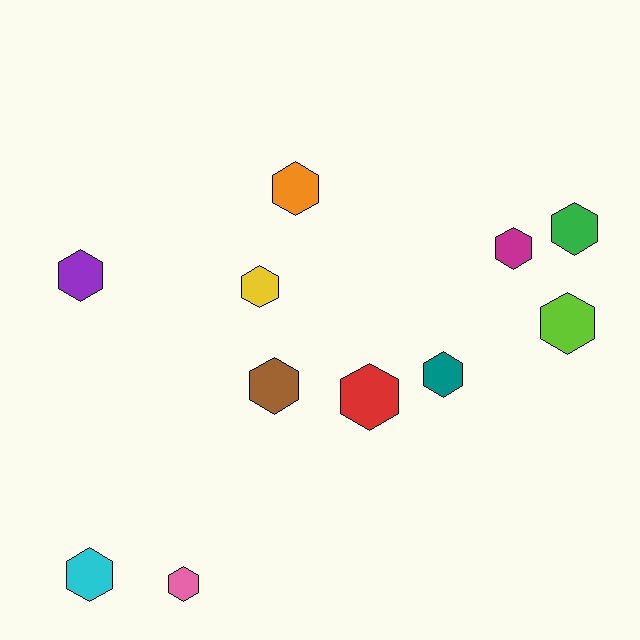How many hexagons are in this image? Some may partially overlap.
There are 11 hexagons.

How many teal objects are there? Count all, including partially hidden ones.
There is 1 teal object.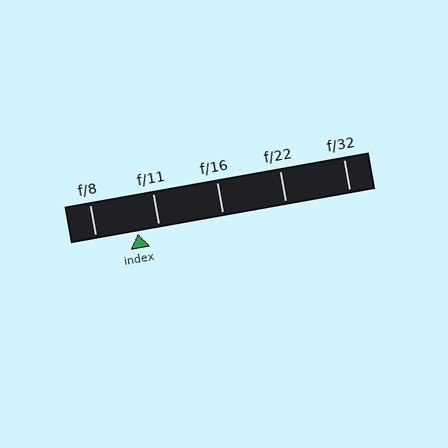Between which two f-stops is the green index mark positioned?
The index mark is between f/8 and f/11.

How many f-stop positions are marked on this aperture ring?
There are 5 f-stop positions marked.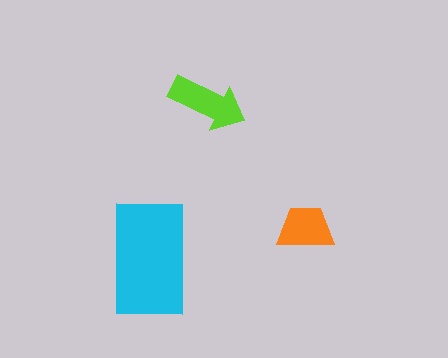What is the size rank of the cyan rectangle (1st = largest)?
1st.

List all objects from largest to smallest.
The cyan rectangle, the lime arrow, the orange trapezoid.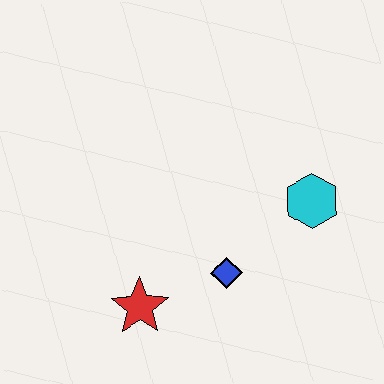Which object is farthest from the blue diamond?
The cyan hexagon is farthest from the blue diamond.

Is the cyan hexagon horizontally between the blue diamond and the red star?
No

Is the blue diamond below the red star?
No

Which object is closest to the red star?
The blue diamond is closest to the red star.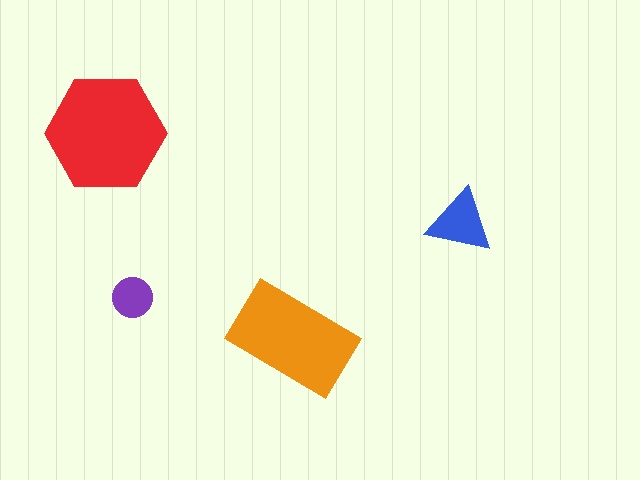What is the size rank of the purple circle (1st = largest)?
4th.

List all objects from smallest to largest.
The purple circle, the blue triangle, the orange rectangle, the red hexagon.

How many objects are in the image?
There are 4 objects in the image.